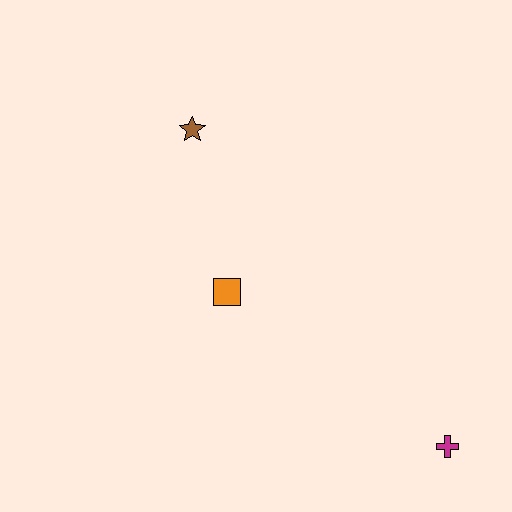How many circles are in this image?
There are no circles.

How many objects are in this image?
There are 3 objects.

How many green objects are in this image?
There are no green objects.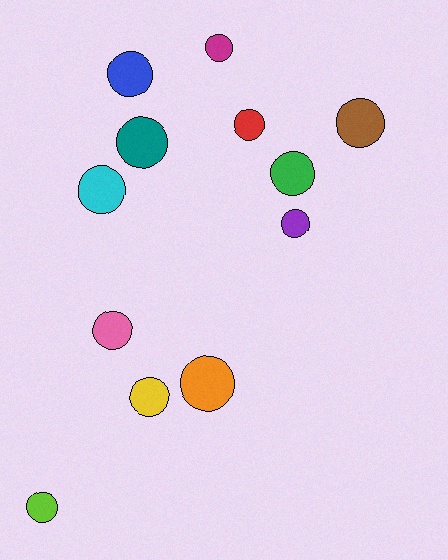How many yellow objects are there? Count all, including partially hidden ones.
There is 1 yellow object.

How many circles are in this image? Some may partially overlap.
There are 12 circles.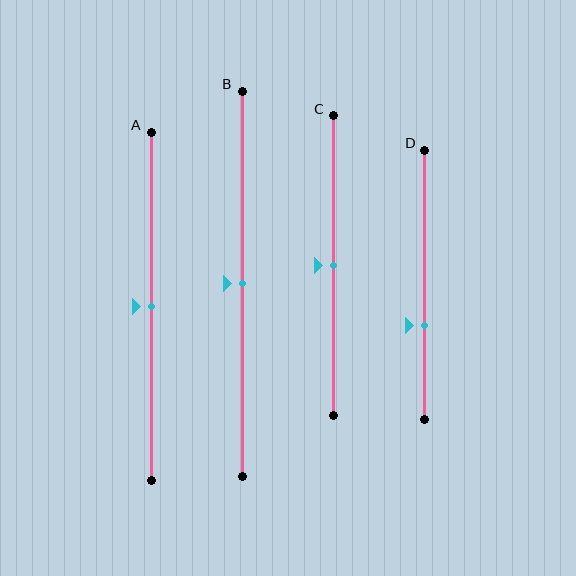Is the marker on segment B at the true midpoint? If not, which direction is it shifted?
Yes, the marker on segment B is at the true midpoint.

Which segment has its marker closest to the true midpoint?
Segment A has its marker closest to the true midpoint.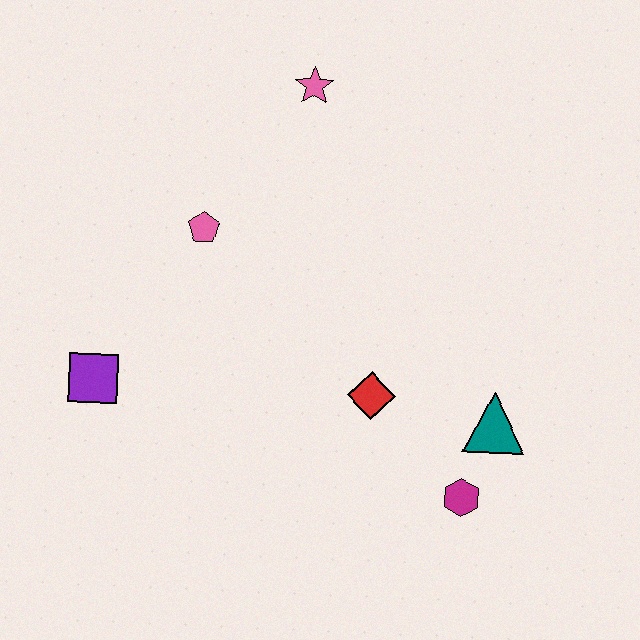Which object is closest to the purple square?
The pink pentagon is closest to the purple square.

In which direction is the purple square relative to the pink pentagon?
The purple square is below the pink pentagon.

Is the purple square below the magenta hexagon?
No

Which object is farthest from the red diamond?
The pink star is farthest from the red diamond.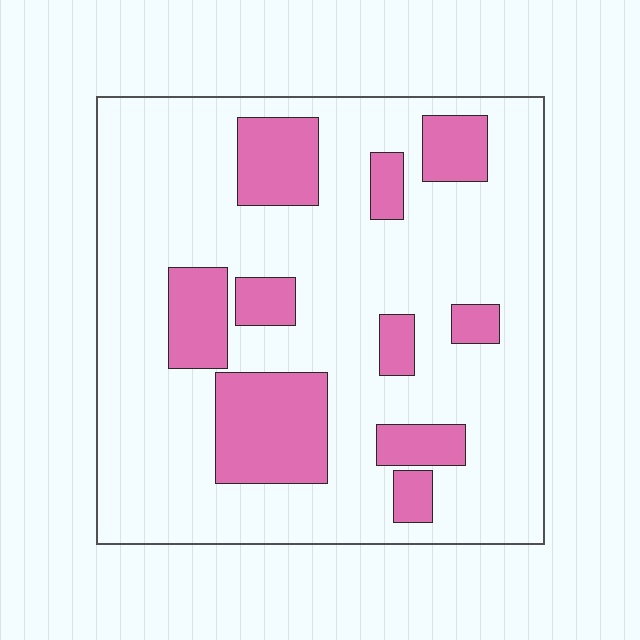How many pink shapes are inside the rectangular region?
10.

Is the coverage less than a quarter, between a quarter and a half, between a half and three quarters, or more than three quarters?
Less than a quarter.